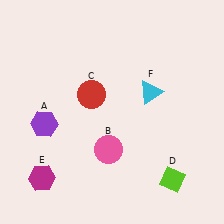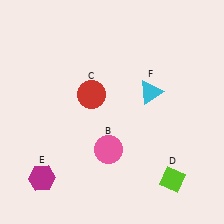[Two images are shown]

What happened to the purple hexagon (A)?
The purple hexagon (A) was removed in Image 2. It was in the bottom-left area of Image 1.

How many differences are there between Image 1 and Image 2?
There is 1 difference between the two images.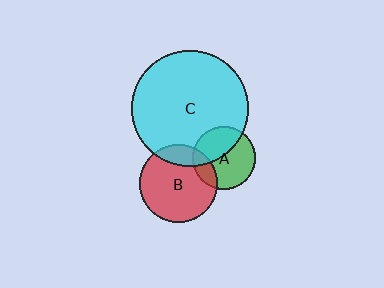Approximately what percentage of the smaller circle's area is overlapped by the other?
Approximately 20%.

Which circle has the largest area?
Circle C (cyan).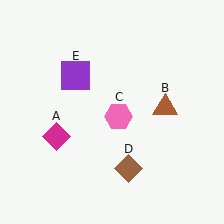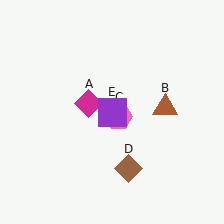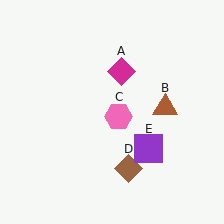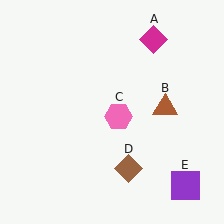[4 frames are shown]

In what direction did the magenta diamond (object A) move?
The magenta diamond (object A) moved up and to the right.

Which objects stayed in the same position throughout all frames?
Brown triangle (object B) and pink hexagon (object C) and brown diamond (object D) remained stationary.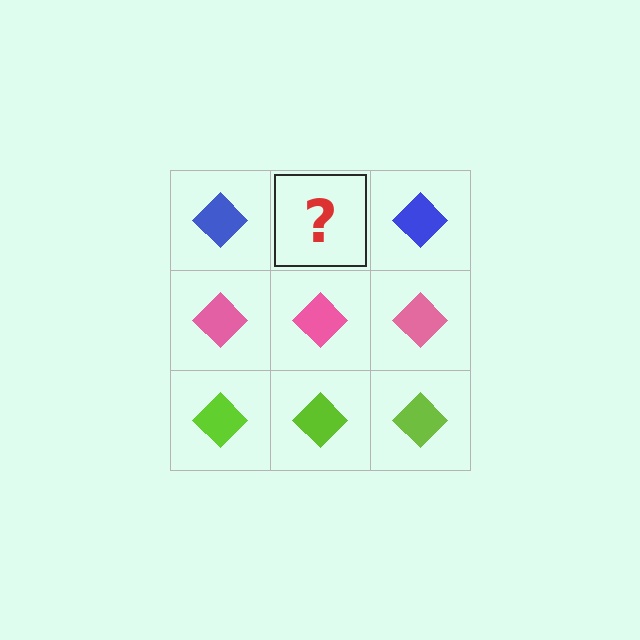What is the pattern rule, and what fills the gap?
The rule is that each row has a consistent color. The gap should be filled with a blue diamond.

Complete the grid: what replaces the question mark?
The question mark should be replaced with a blue diamond.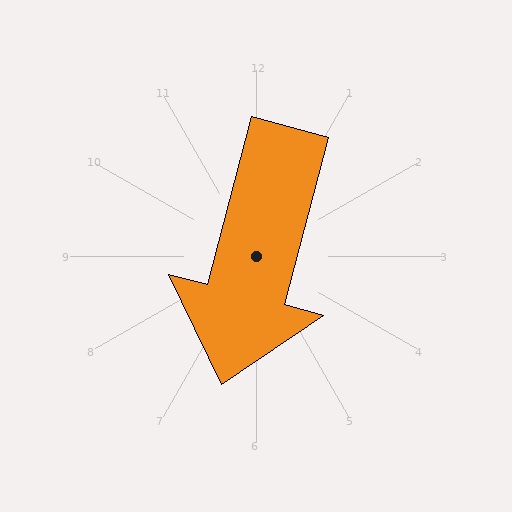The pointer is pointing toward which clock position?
Roughly 6 o'clock.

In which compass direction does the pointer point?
South.